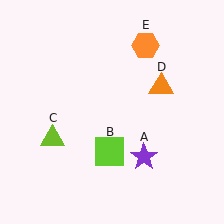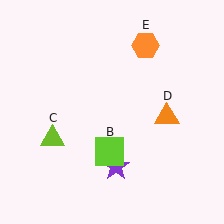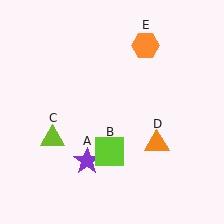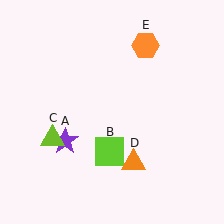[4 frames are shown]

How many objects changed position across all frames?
2 objects changed position: purple star (object A), orange triangle (object D).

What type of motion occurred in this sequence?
The purple star (object A), orange triangle (object D) rotated clockwise around the center of the scene.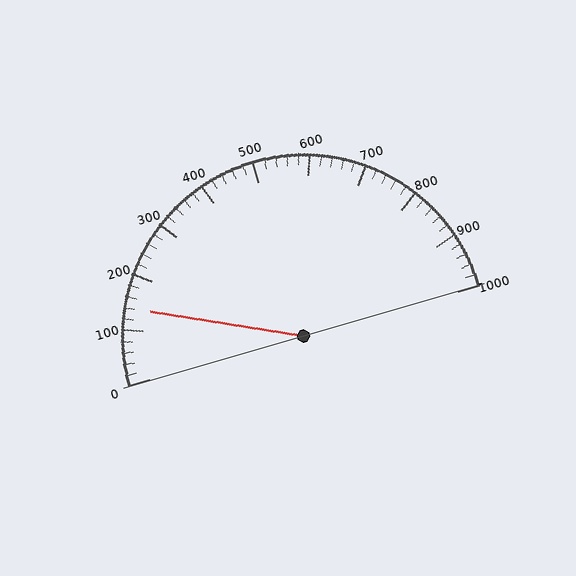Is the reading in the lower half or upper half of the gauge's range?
The reading is in the lower half of the range (0 to 1000).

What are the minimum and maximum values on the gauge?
The gauge ranges from 0 to 1000.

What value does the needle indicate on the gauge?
The needle indicates approximately 140.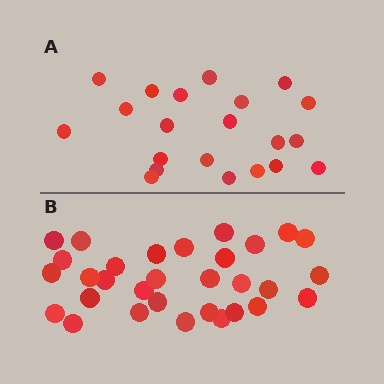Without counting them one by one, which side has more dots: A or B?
Region B (the bottom region) has more dots.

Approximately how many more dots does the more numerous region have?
Region B has roughly 10 or so more dots than region A.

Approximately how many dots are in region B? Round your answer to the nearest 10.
About 30 dots. (The exact count is 31, which rounds to 30.)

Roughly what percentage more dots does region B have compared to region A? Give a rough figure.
About 50% more.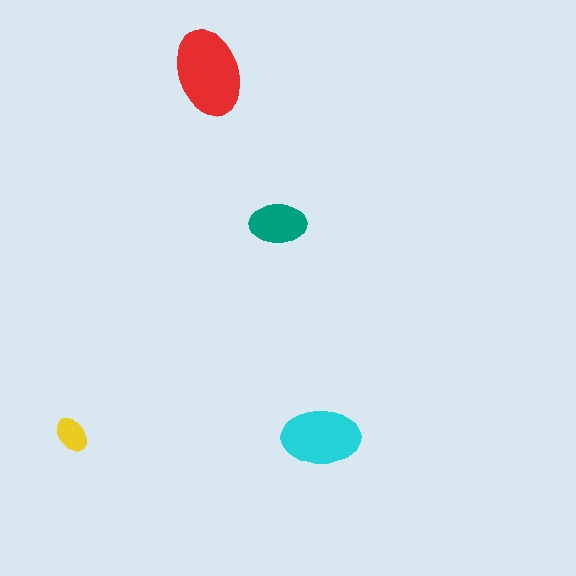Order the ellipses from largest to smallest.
the red one, the cyan one, the teal one, the yellow one.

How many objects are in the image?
There are 4 objects in the image.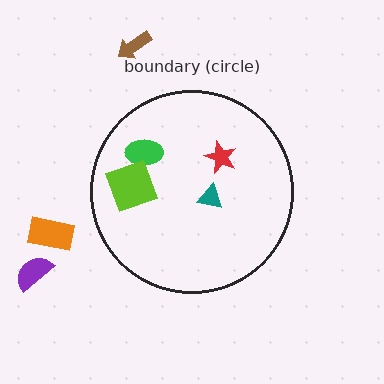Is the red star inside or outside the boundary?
Inside.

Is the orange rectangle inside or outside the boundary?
Outside.